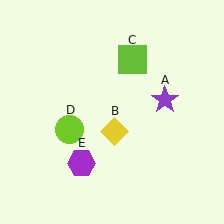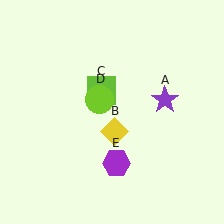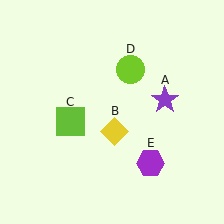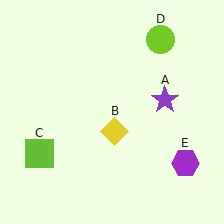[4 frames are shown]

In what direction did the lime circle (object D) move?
The lime circle (object D) moved up and to the right.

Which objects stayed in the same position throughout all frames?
Purple star (object A) and yellow diamond (object B) remained stationary.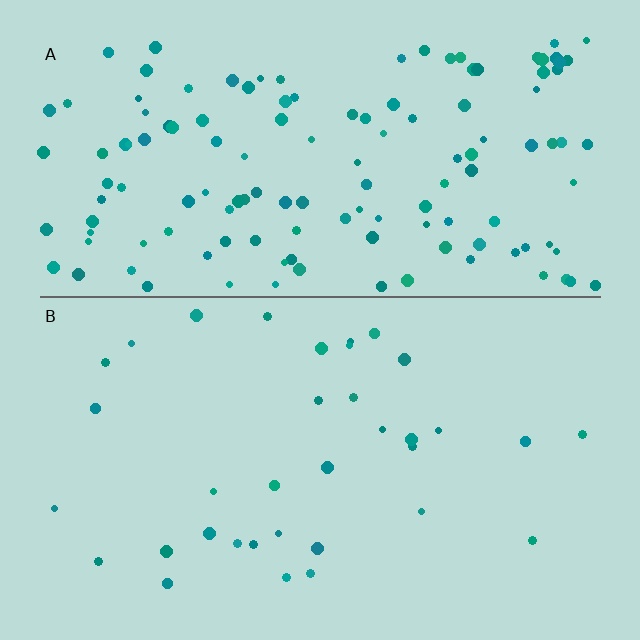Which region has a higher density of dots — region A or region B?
A (the top).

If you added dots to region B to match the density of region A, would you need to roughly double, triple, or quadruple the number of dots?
Approximately quadruple.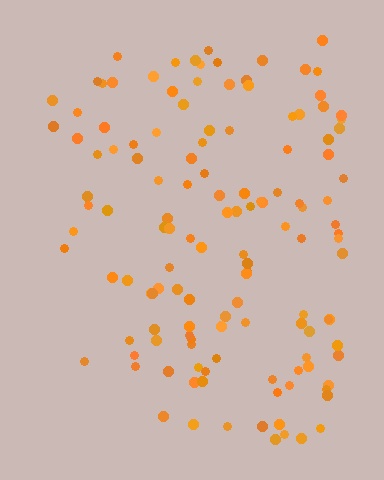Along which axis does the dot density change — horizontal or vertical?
Horizontal.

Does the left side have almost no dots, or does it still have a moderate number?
Still a moderate number, just noticeably fewer than the right.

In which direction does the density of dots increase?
From left to right, with the right side densest.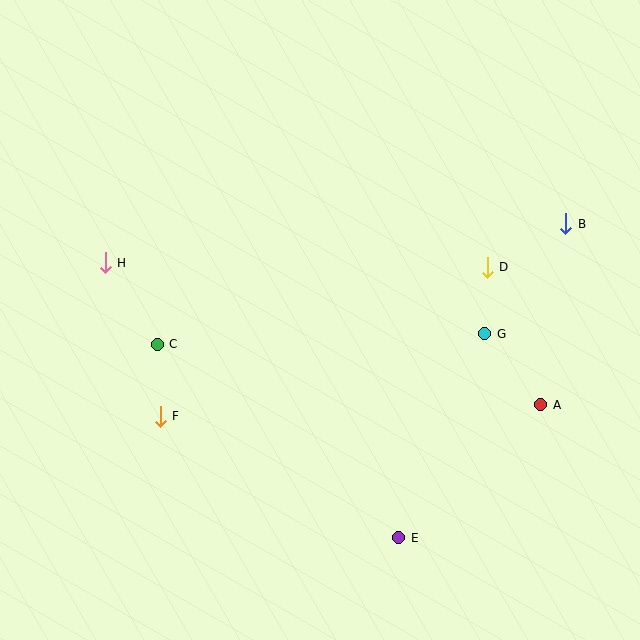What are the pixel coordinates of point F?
Point F is at (160, 416).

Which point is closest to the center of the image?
Point C at (157, 344) is closest to the center.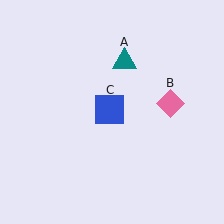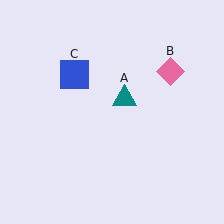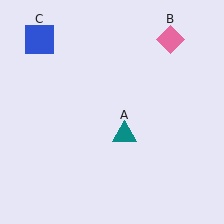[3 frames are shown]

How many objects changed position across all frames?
3 objects changed position: teal triangle (object A), pink diamond (object B), blue square (object C).